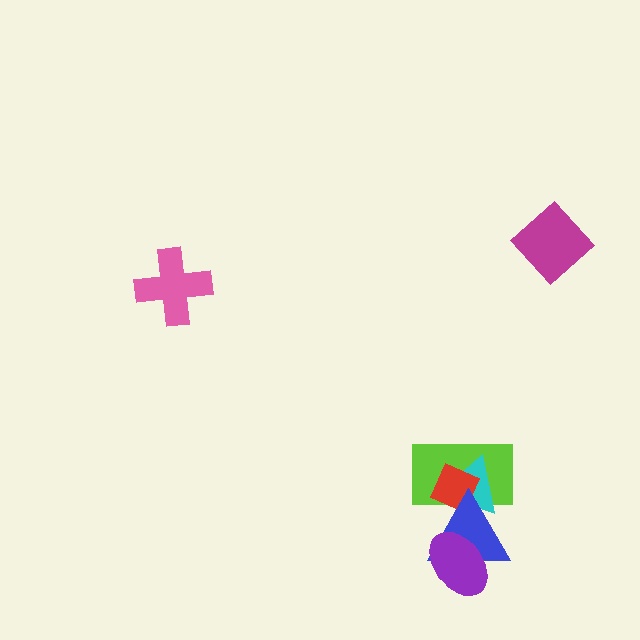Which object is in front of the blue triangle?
The purple ellipse is in front of the blue triangle.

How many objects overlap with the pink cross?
0 objects overlap with the pink cross.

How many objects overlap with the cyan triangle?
3 objects overlap with the cyan triangle.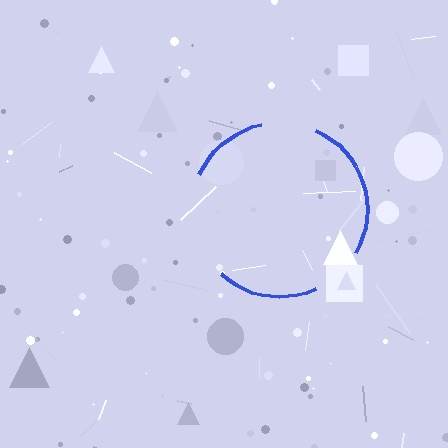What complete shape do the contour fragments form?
The contour fragments form a circle.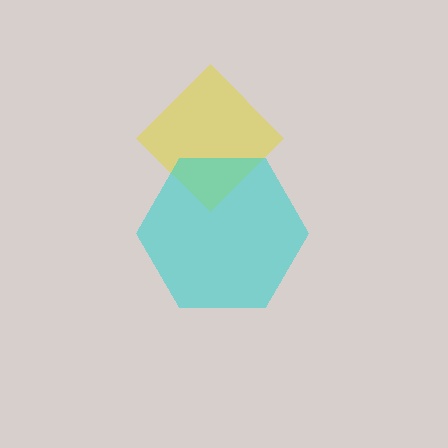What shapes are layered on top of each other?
The layered shapes are: a yellow diamond, a cyan hexagon.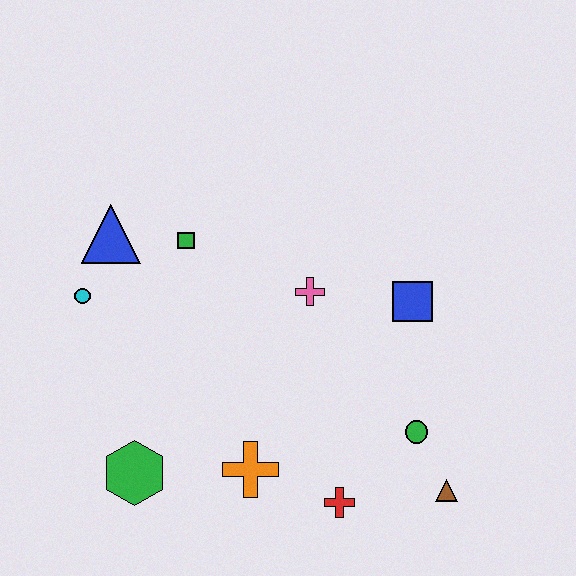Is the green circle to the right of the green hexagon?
Yes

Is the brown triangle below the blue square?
Yes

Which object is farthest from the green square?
The brown triangle is farthest from the green square.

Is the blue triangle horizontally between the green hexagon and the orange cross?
No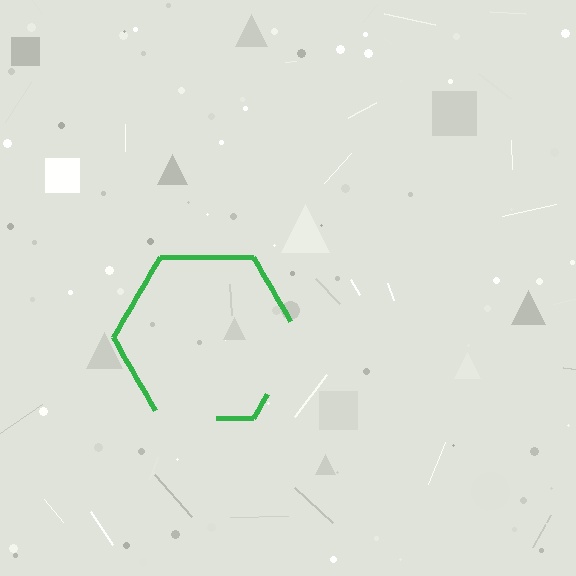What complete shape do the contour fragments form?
The contour fragments form a hexagon.